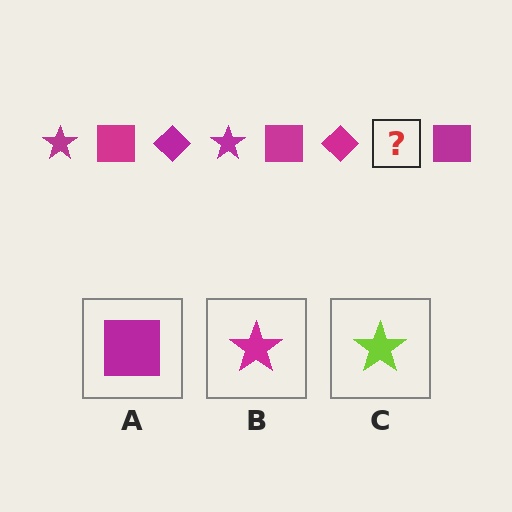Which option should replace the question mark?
Option B.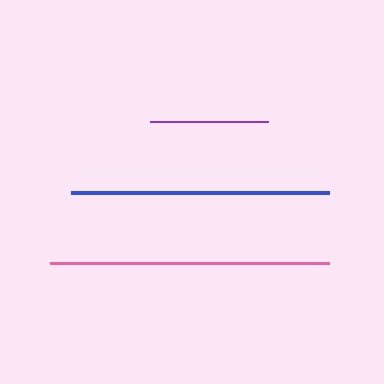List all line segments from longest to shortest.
From longest to shortest: pink, blue, purple.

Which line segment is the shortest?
The purple line is the shortest at approximately 117 pixels.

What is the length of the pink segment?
The pink segment is approximately 279 pixels long.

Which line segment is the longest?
The pink line is the longest at approximately 279 pixels.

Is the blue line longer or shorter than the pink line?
The pink line is longer than the blue line.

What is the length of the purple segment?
The purple segment is approximately 117 pixels long.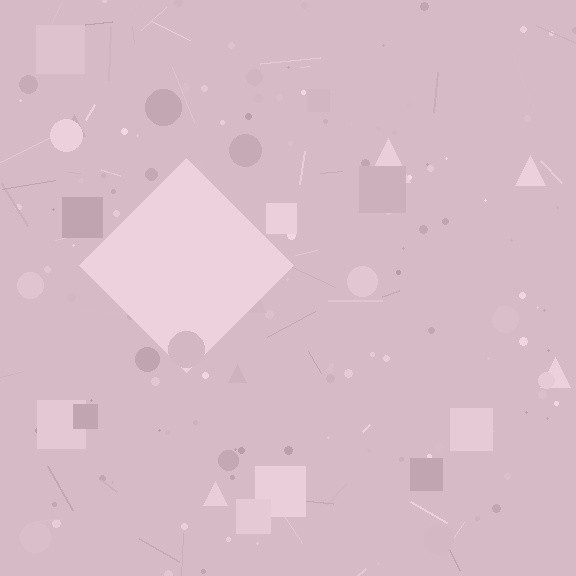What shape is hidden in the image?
A diamond is hidden in the image.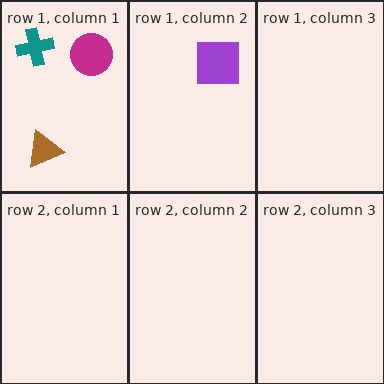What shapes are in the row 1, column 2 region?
The purple square.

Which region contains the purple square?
The row 1, column 2 region.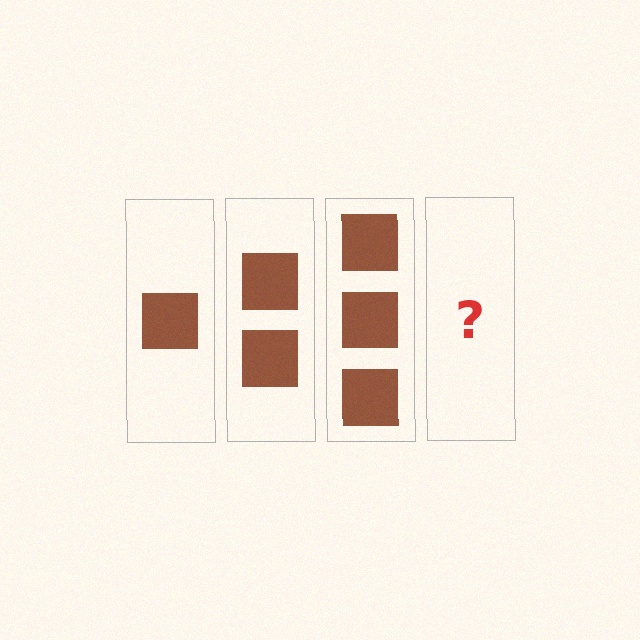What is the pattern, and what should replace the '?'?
The pattern is that each step adds one more square. The '?' should be 4 squares.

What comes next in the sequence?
The next element should be 4 squares.